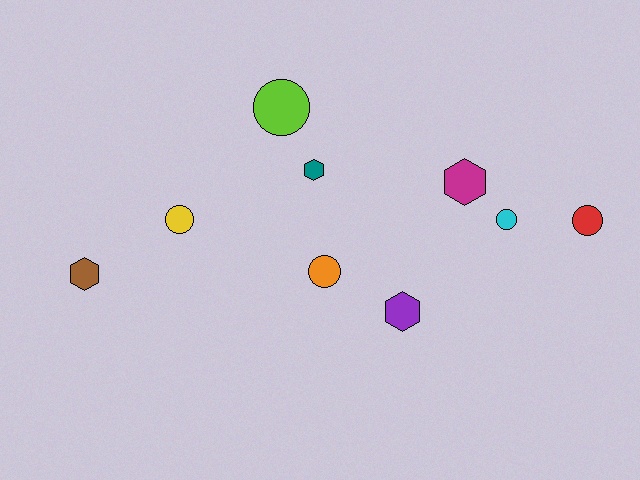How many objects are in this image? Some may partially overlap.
There are 9 objects.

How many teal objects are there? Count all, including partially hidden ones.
There is 1 teal object.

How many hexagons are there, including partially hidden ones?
There are 4 hexagons.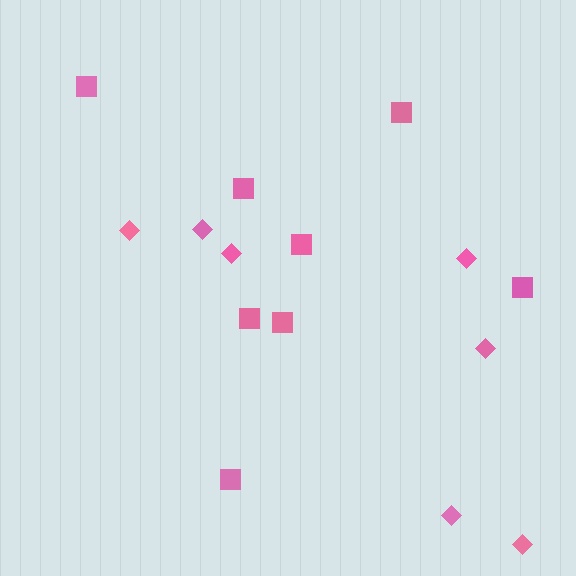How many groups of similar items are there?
There are 2 groups: one group of diamonds (7) and one group of squares (8).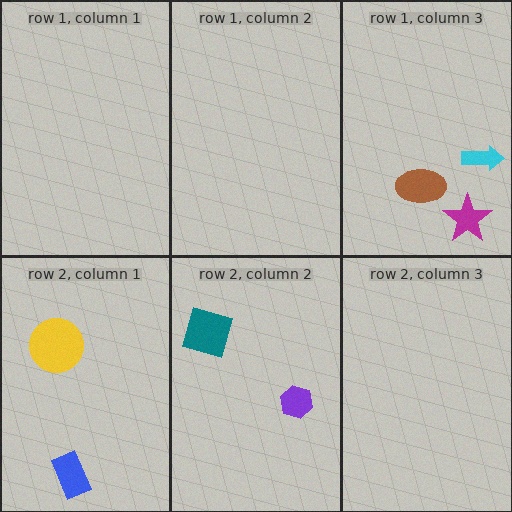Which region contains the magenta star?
The row 1, column 3 region.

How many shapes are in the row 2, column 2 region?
2.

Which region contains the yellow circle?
The row 2, column 1 region.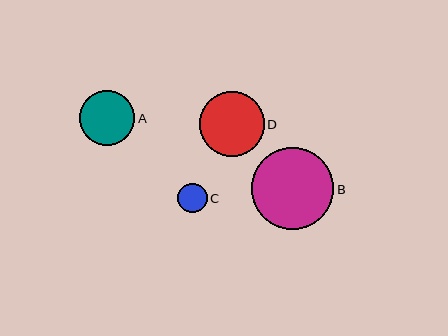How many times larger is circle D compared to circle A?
Circle D is approximately 1.2 times the size of circle A.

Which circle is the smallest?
Circle C is the smallest with a size of approximately 30 pixels.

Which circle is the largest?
Circle B is the largest with a size of approximately 82 pixels.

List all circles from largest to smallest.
From largest to smallest: B, D, A, C.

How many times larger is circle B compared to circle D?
Circle B is approximately 1.3 times the size of circle D.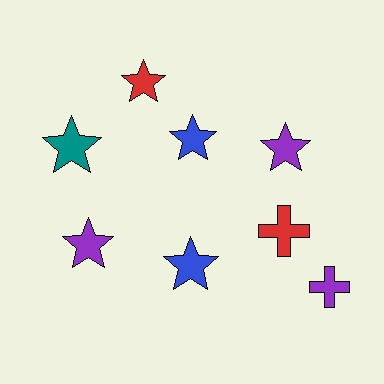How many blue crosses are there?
There are no blue crosses.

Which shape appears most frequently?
Star, with 6 objects.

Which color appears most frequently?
Purple, with 3 objects.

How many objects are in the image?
There are 8 objects.